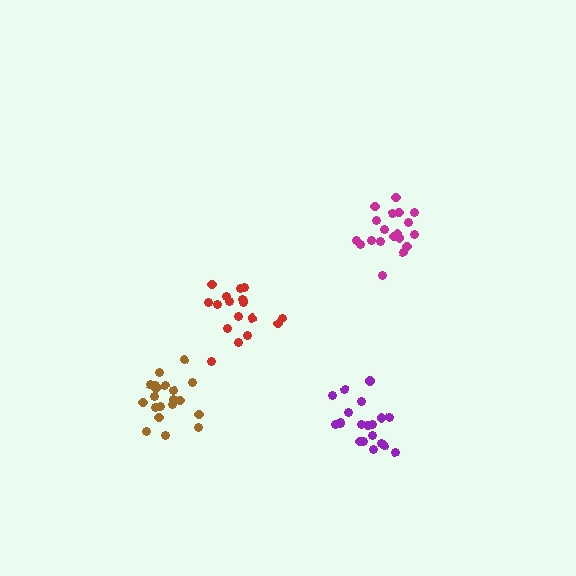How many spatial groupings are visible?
There are 4 spatial groupings.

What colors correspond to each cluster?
The clusters are colored: purple, magenta, red, brown.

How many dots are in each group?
Group 1: 20 dots, Group 2: 19 dots, Group 3: 18 dots, Group 4: 20 dots (77 total).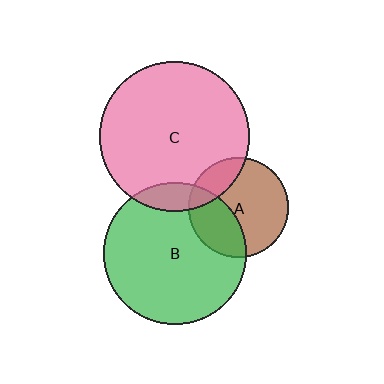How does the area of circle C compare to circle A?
Approximately 2.3 times.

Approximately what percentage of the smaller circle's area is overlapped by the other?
Approximately 35%.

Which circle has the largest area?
Circle C (pink).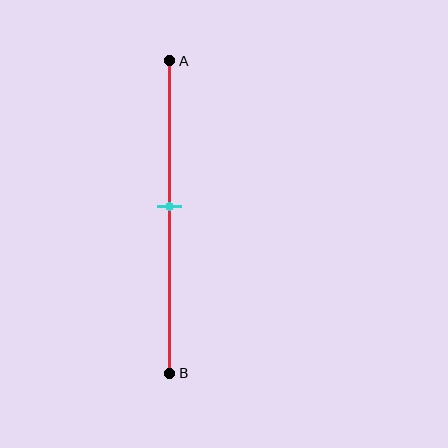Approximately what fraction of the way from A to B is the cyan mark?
The cyan mark is approximately 45% of the way from A to B.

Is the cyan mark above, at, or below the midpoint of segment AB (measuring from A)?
The cyan mark is above the midpoint of segment AB.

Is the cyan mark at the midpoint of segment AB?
No, the mark is at about 45% from A, not at the 50% midpoint.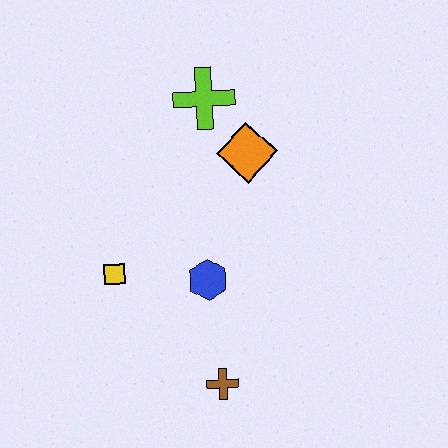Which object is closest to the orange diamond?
The lime cross is closest to the orange diamond.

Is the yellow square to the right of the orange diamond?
No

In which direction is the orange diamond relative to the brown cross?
The orange diamond is above the brown cross.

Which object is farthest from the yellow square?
The lime cross is farthest from the yellow square.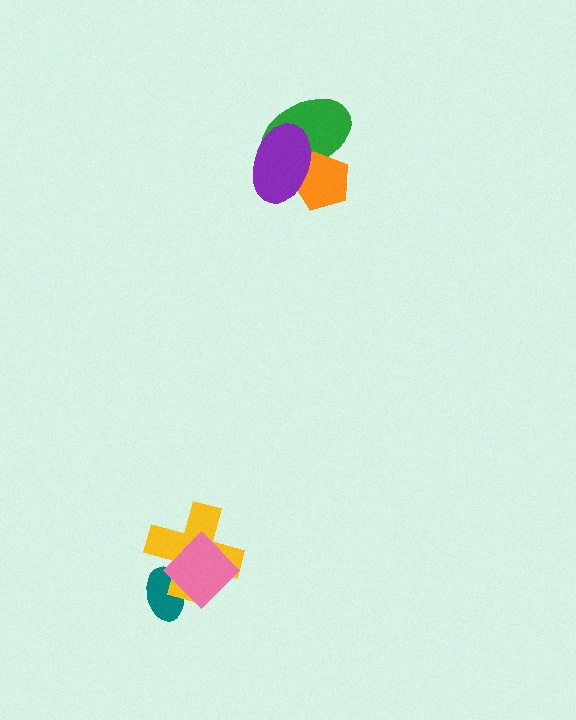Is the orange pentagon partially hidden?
Yes, it is partially covered by another shape.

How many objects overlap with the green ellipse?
2 objects overlap with the green ellipse.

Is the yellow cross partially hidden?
Yes, it is partially covered by another shape.